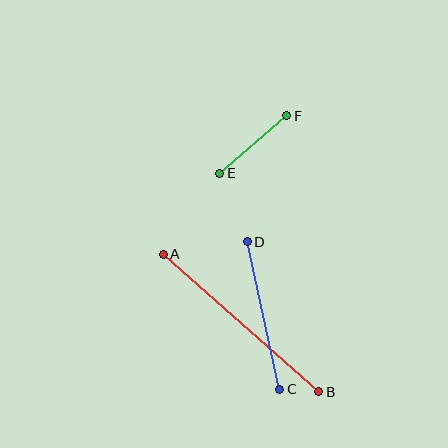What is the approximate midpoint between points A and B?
The midpoint is at approximately (241, 323) pixels.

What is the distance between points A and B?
The distance is approximately 207 pixels.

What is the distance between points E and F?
The distance is approximately 88 pixels.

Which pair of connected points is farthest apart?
Points A and B are farthest apart.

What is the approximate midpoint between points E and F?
The midpoint is at approximately (253, 144) pixels.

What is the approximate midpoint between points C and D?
The midpoint is at approximately (264, 315) pixels.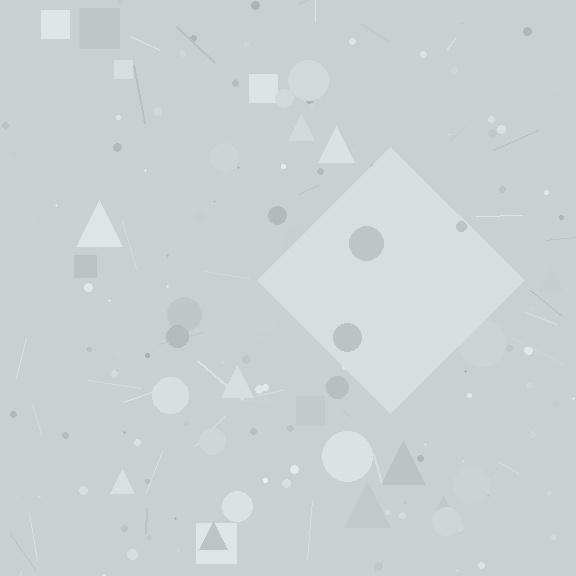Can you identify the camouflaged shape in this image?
The camouflaged shape is a diamond.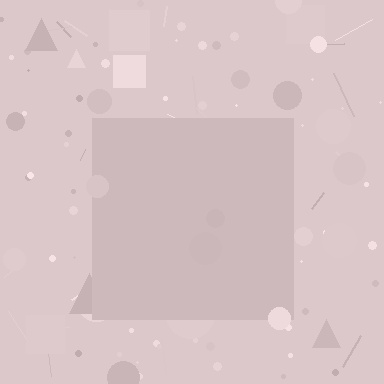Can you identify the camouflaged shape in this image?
The camouflaged shape is a square.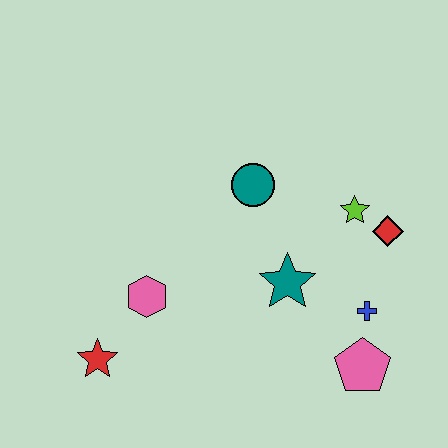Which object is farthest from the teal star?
The red star is farthest from the teal star.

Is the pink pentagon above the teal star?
No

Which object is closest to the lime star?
The red diamond is closest to the lime star.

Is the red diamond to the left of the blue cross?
No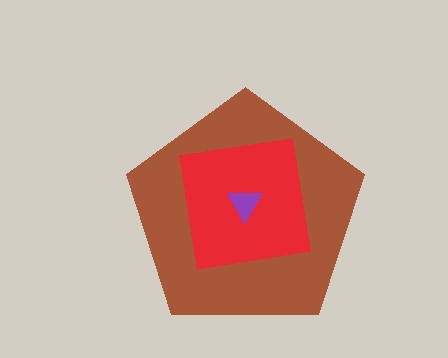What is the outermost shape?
The brown pentagon.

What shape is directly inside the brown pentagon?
The red square.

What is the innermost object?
The purple triangle.